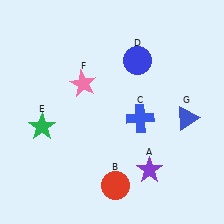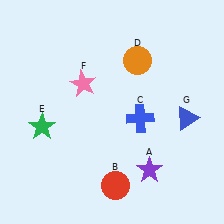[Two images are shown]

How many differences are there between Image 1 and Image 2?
There is 1 difference between the two images.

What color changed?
The circle (D) changed from blue in Image 1 to orange in Image 2.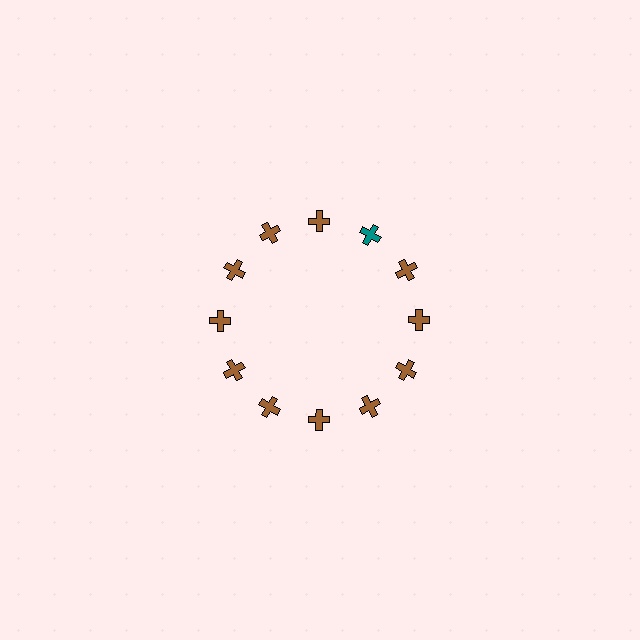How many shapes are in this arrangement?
There are 12 shapes arranged in a ring pattern.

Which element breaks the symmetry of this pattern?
The teal cross at roughly the 1 o'clock position breaks the symmetry. All other shapes are brown crosses.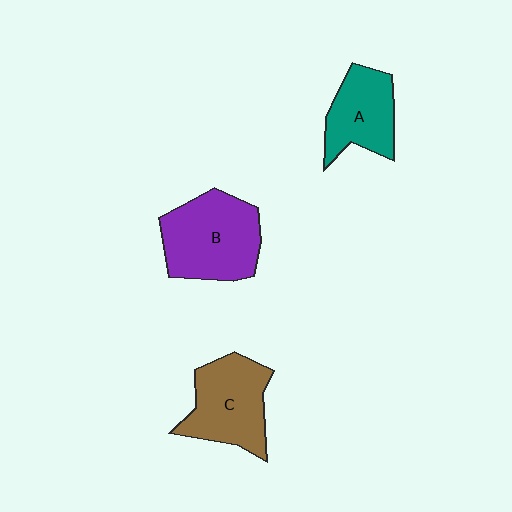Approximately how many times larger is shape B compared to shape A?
Approximately 1.4 times.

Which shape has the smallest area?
Shape A (teal).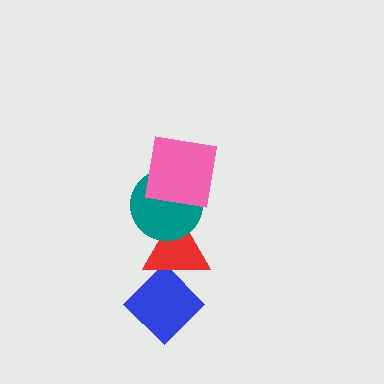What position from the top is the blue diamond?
The blue diamond is 4th from the top.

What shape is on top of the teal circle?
The pink square is on top of the teal circle.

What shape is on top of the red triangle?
The teal circle is on top of the red triangle.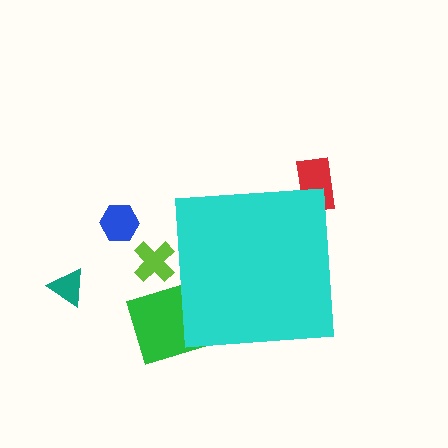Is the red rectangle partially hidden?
Yes, the red rectangle is partially hidden behind the cyan square.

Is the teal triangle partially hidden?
No, the teal triangle is fully visible.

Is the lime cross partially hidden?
Yes, the lime cross is partially hidden behind the cyan square.